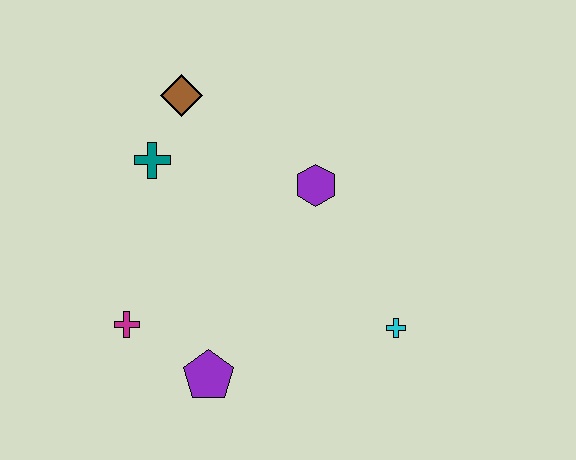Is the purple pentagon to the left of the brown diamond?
No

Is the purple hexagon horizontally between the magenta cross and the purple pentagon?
No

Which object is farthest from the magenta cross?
The cyan cross is farthest from the magenta cross.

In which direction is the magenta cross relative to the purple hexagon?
The magenta cross is to the left of the purple hexagon.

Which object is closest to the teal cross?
The brown diamond is closest to the teal cross.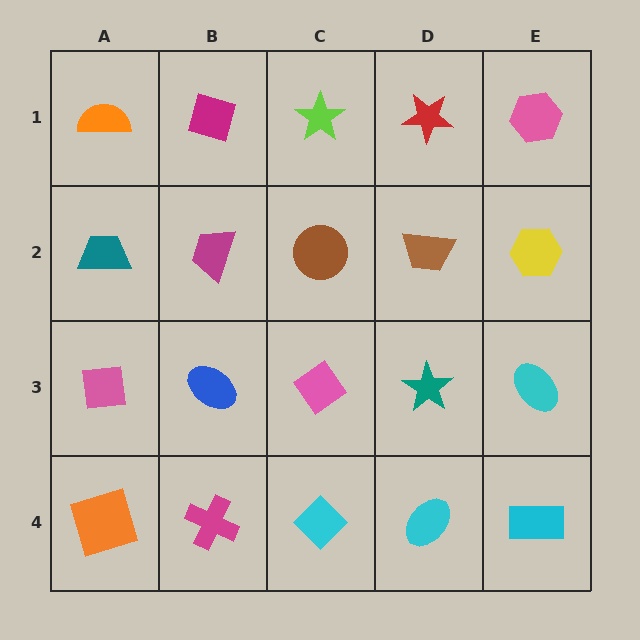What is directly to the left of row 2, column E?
A brown trapezoid.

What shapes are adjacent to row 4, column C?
A pink diamond (row 3, column C), a magenta cross (row 4, column B), a cyan ellipse (row 4, column D).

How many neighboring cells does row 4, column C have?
3.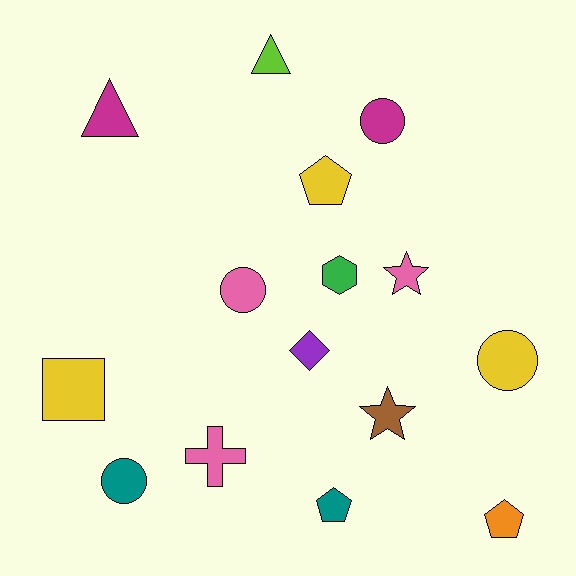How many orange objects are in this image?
There is 1 orange object.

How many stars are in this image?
There are 2 stars.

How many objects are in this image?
There are 15 objects.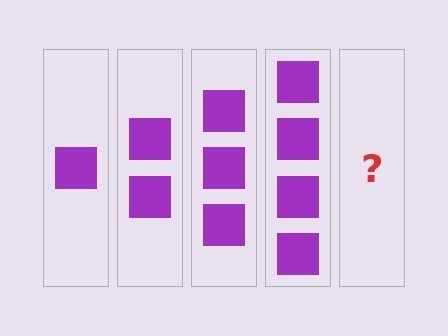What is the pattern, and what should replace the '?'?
The pattern is that each step adds one more square. The '?' should be 5 squares.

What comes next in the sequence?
The next element should be 5 squares.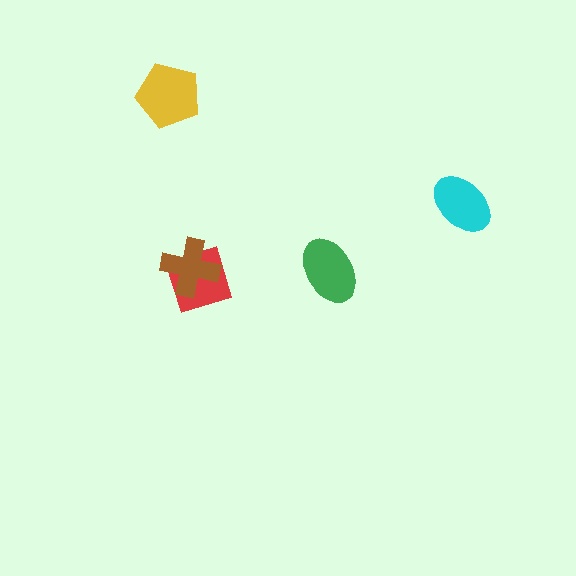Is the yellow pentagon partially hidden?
No, no other shape covers it.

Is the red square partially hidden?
Yes, it is partially covered by another shape.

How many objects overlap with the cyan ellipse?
0 objects overlap with the cyan ellipse.